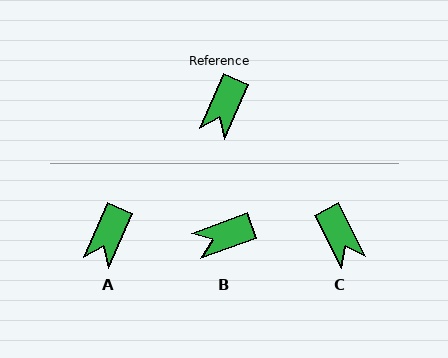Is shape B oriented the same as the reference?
No, it is off by about 47 degrees.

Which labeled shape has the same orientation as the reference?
A.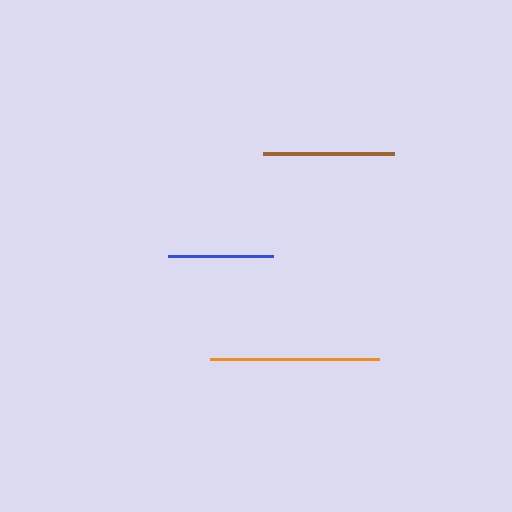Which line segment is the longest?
The orange line is the longest at approximately 169 pixels.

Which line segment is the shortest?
The blue line is the shortest at approximately 105 pixels.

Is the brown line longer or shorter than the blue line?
The brown line is longer than the blue line.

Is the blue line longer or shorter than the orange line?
The orange line is longer than the blue line.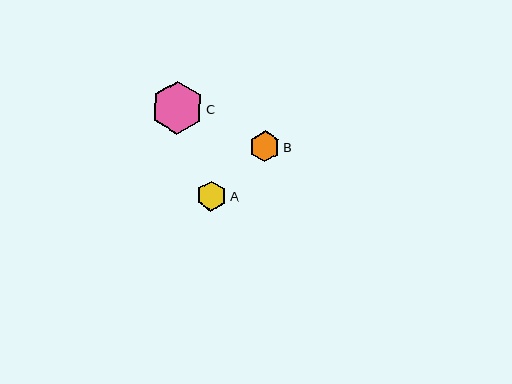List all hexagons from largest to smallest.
From largest to smallest: C, B, A.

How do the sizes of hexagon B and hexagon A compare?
Hexagon B and hexagon A are approximately the same size.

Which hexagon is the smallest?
Hexagon A is the smallest with a size of approximately 30 pixels.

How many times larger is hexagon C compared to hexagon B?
Hexagon C is approximately 1.7 times the size of hexagon B.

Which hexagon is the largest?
Hexagon C is the largest with a size of approximately 52 pixels.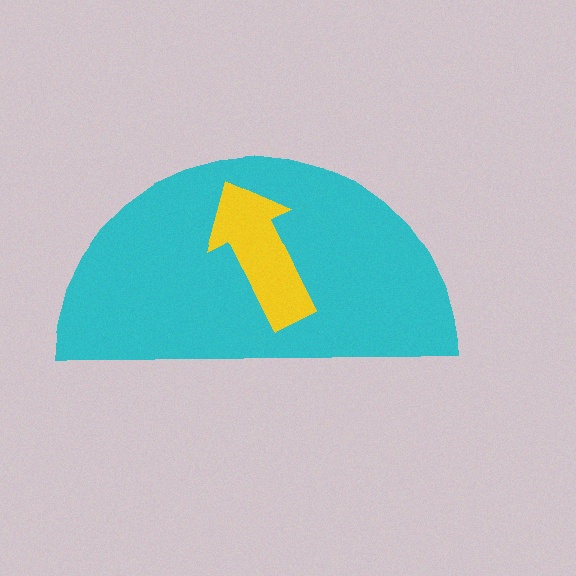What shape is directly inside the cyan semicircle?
The yellow arrow.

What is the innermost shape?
The yellow arrow.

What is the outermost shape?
The cyan semicircle.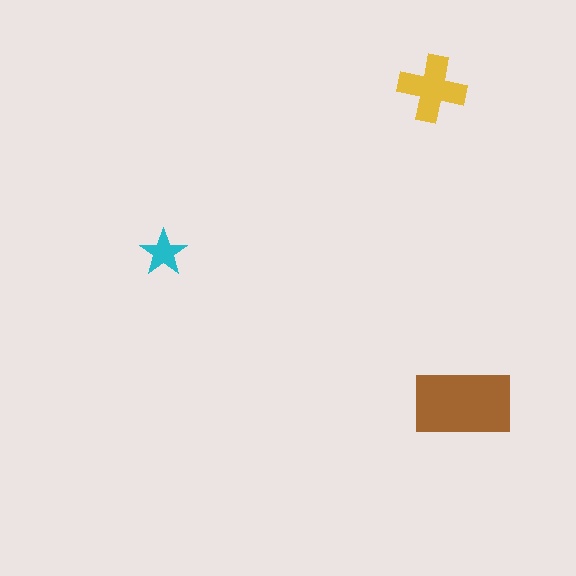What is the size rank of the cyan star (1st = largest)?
3rd.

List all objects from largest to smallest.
The brown rectangle, the yellow cross, the cyan star.